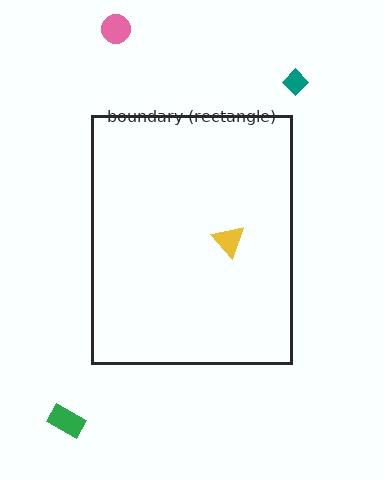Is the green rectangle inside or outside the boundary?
Outside.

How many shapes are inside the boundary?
1 inside, 3 outside.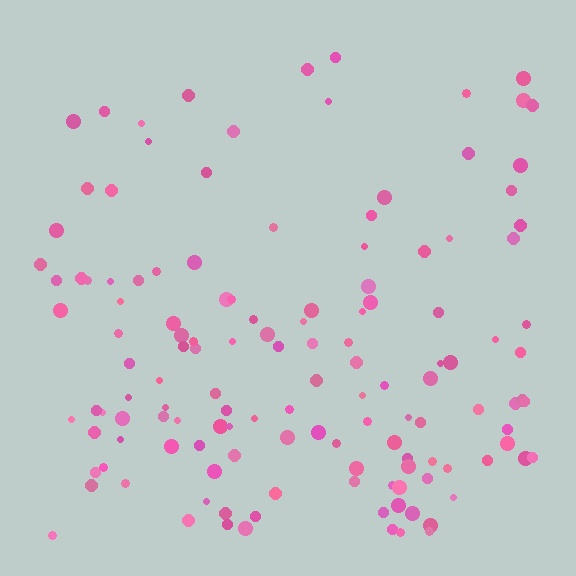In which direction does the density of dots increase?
From top to bottom, with the bottom side densest.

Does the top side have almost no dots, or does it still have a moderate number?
Still a moderate number, just noticeably fewer than the bottom.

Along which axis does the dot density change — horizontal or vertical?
Vertical.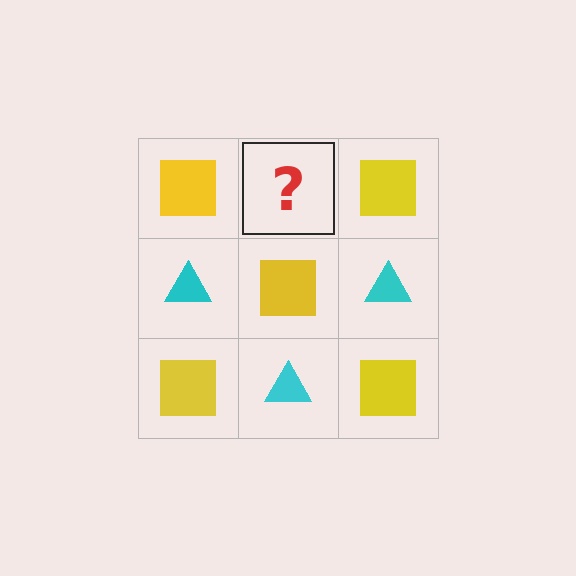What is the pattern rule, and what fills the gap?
The rule is that it alternates yellow square and cyan triangle in a checkerboard pattern. The gap should be filled with a cyan triangle.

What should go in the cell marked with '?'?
The missing cell should contain a cyan triangle.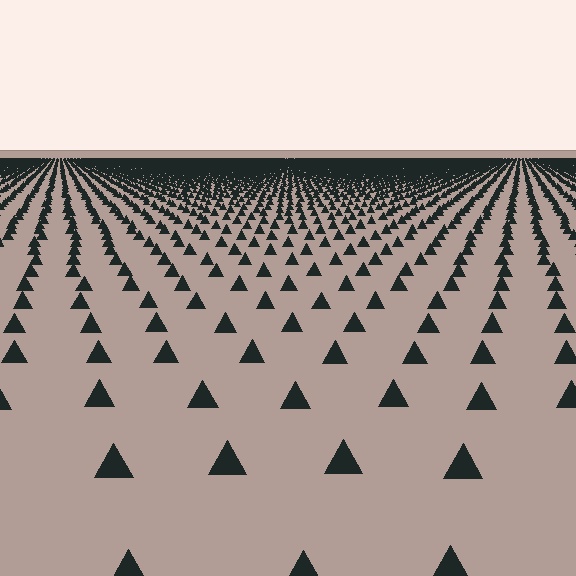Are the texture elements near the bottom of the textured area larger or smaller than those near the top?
Larger. Near the bottom, elements are closer to the viewer and appear at a bigger on-screen size.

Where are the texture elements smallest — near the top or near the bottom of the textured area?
Near the top.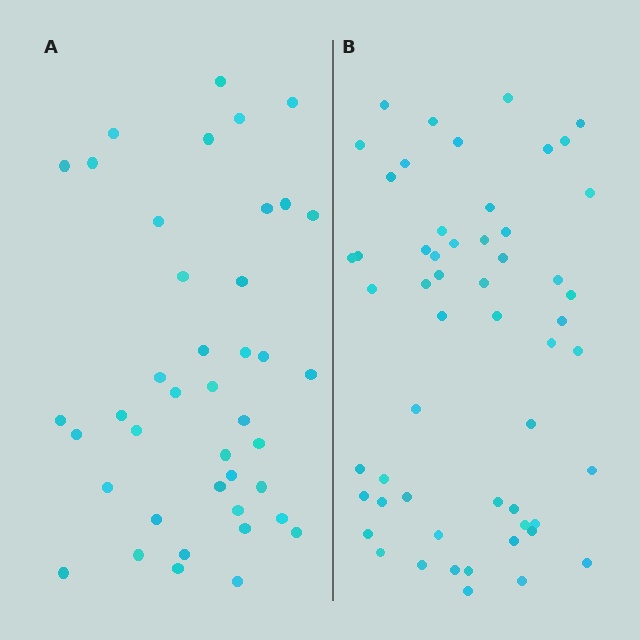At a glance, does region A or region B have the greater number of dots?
Region B (the right region) has more dots.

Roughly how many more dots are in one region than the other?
Region B has approximately 15 more dots than region A.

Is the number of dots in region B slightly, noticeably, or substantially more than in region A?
Region B has noticeably more, but not dramatically so. The ratio is roughly 1.3 to 1.